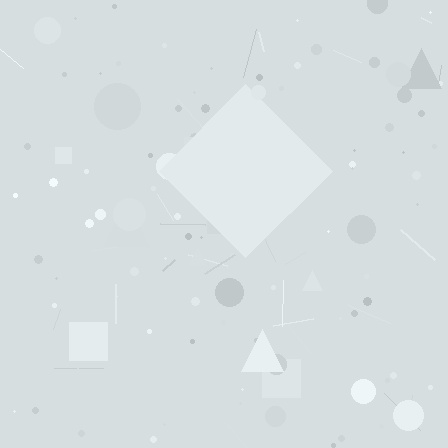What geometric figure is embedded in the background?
A diamond is embedded in the background.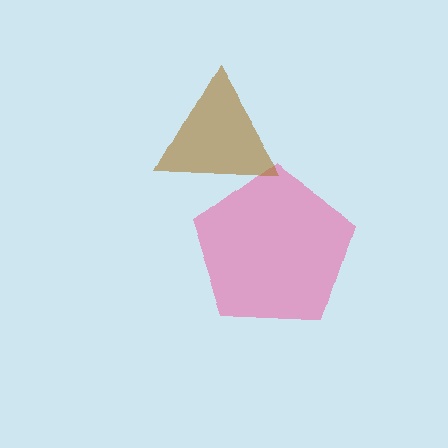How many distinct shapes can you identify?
There are 2 distinct shapes: a pink pentagon, a brown triangle.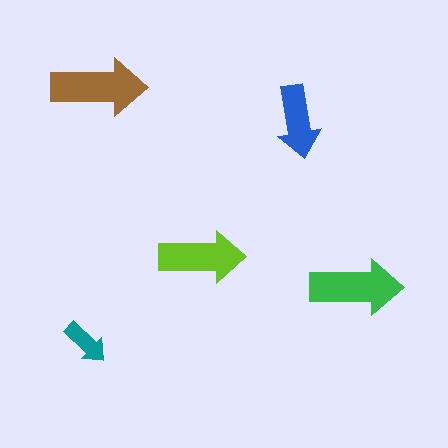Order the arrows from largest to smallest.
the brown one, the green one, the lime one, the blue one, the teal one.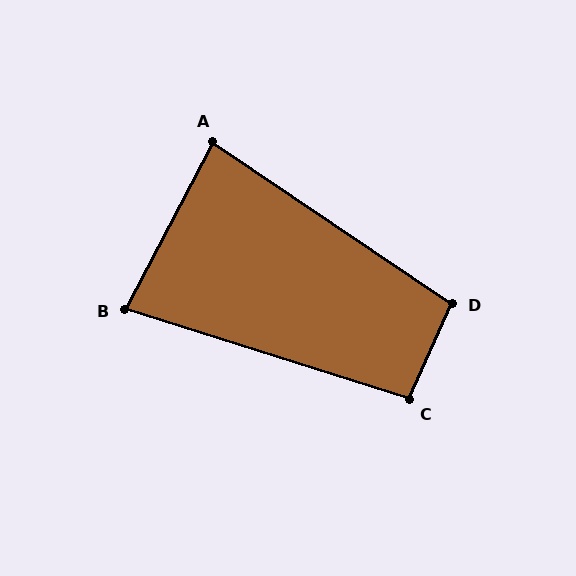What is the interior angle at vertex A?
Approximately 84 degrees (acute).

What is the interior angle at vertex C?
Approximately 96 degrees (obtuse).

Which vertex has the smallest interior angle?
B, at approximately 80 degrees.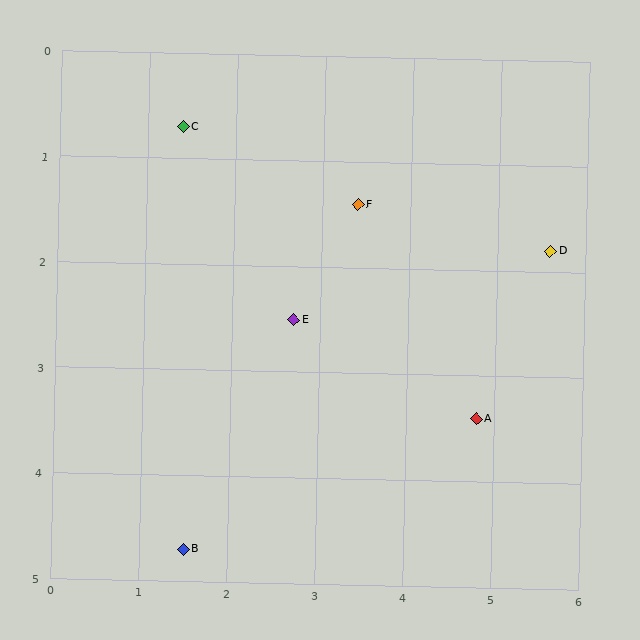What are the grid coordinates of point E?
Point E is at approximately (2.7, 2.5).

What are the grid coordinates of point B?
Point B is at approximately (1.5, 4.7).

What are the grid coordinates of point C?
Point C is at approximately (1.4, 0.7).